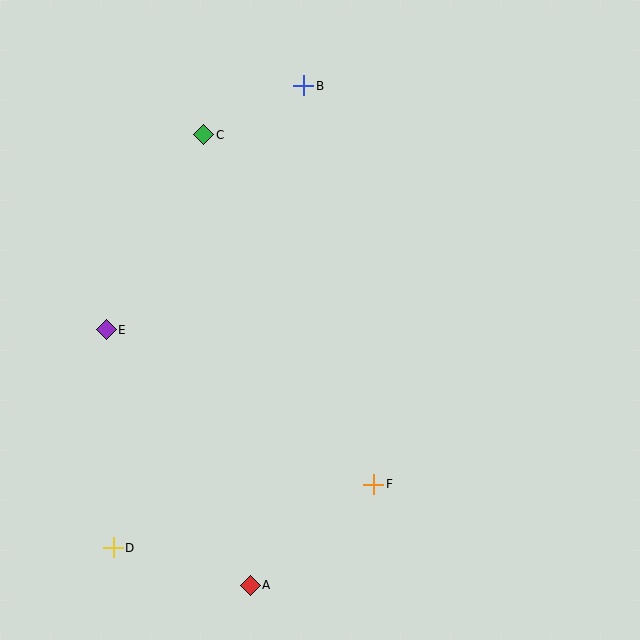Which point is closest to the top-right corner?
Point B is closest to the top-right corner.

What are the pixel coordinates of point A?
Point A is at (250, 585).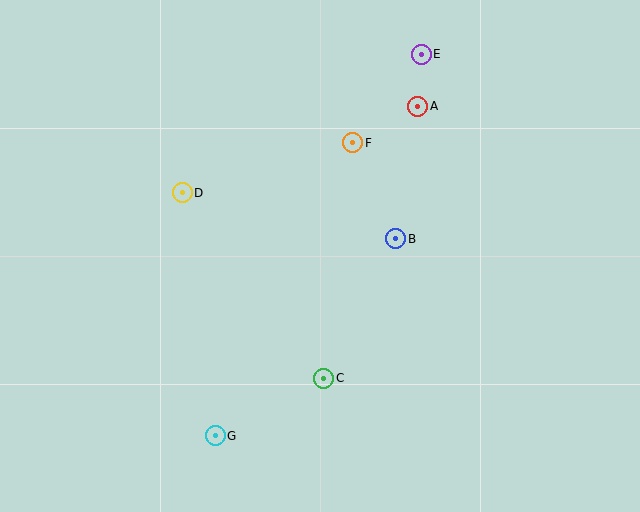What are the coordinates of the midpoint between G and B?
The midpoint between G and B is at (306, 337).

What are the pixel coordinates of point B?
Point B is at (396, 239).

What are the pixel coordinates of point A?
Point A is at (418, 106).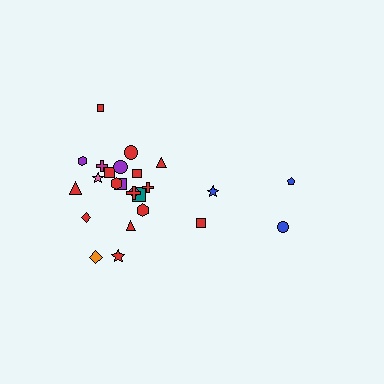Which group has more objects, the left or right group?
The left group.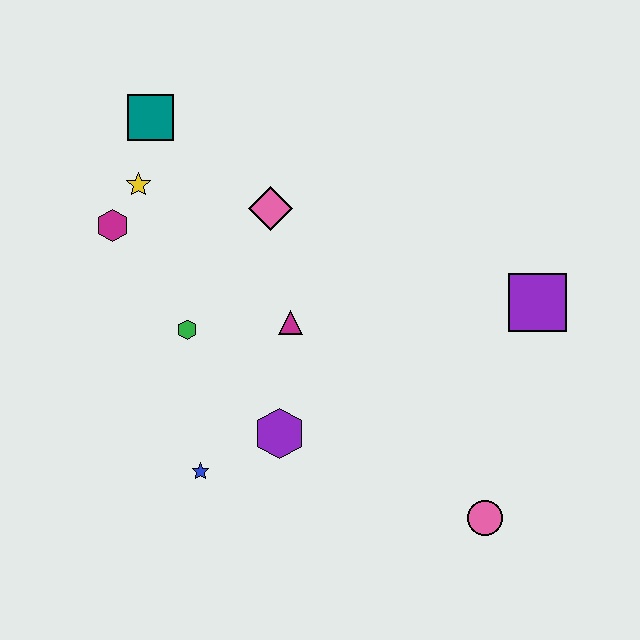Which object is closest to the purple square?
The pink circle is closest to the purple square.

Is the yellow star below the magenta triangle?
No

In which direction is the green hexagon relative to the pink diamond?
The green hexagon is below the pink diamond.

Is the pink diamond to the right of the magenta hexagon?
Yes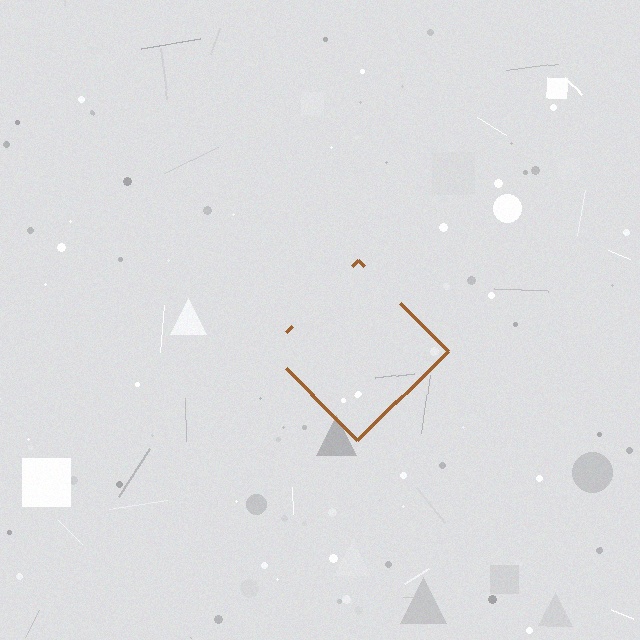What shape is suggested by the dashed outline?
The dashed outline suggests a diamond.